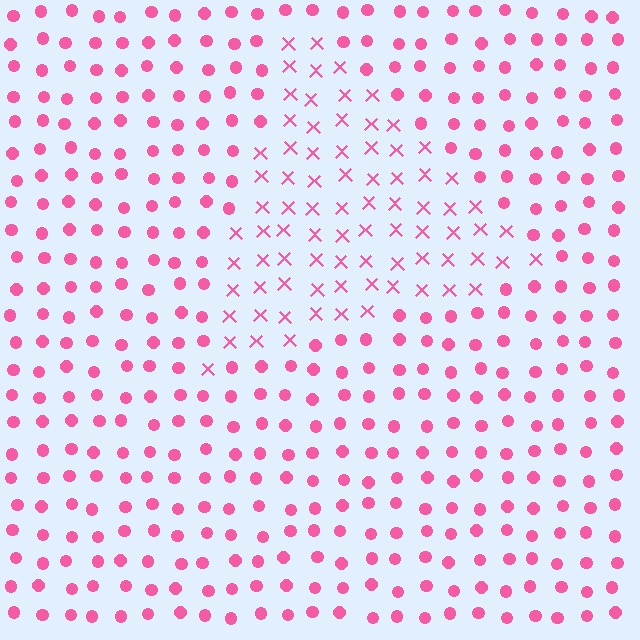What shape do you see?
I see a triangle.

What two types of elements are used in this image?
The image uses X marks inside the triangle region and circles outside it.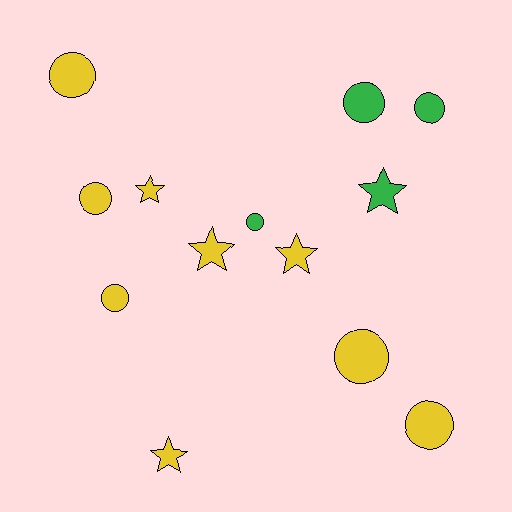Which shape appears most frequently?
Circle, with 8 objects.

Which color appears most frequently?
Yellow, with 9 objects.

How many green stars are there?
There is 1 green star.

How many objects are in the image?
There are 13 objects.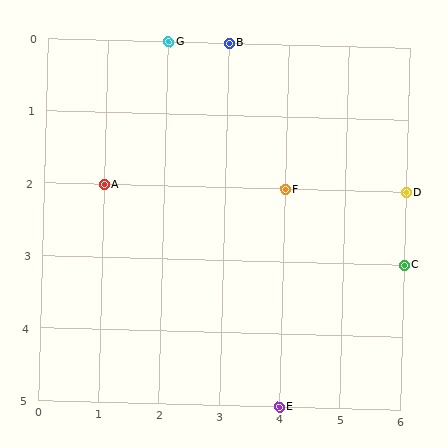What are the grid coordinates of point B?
Point B is at grid coordinates (3, 0).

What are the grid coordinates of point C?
Point C is at grid coordinates (6, 3).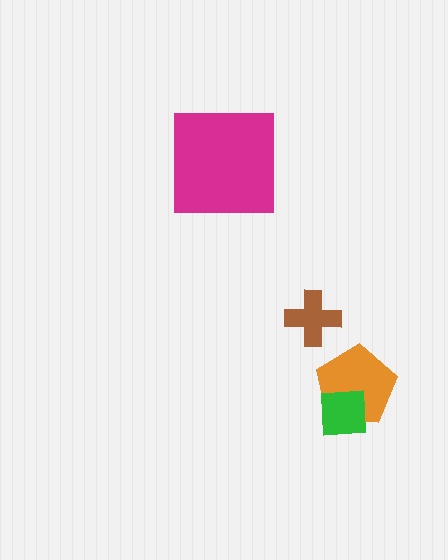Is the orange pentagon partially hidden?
Yes, it is partially covered by another shape.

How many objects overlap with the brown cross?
0 objects overlap with the brown cross.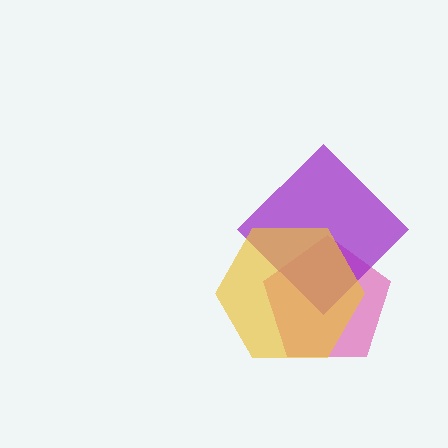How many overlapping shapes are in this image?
There are 3 overlapping shapes in the image.